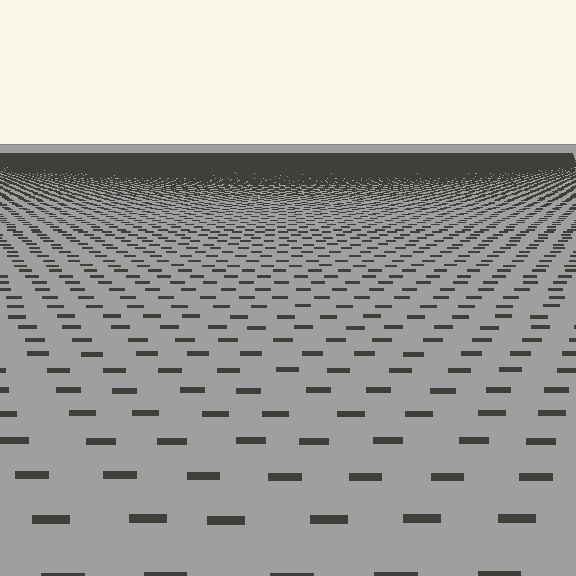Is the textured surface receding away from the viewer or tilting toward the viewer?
The surface is receding away from the viewer. Texture elements get smaller and denser toward the top.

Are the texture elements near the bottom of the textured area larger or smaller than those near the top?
Larger. Near the bottom, elements are closer to the viewer and appear at a bigger on-screen size.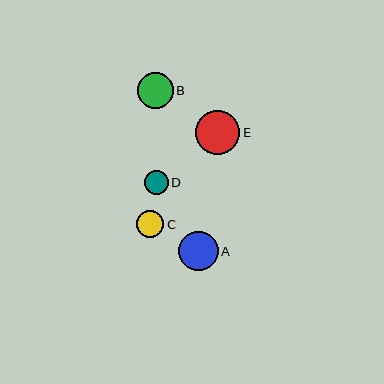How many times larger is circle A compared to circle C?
Circle A is approximately 1.5 times the size of circle C.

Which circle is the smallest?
Circle D is the smallest with a size of approximately 24 pixels.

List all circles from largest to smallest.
From largest to smallest: E, A, B, C, D.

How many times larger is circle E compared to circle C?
Circle E is approximately 1.6 times the size of circle C.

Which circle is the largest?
Circle E is the largest with a size of approximately 44 pixels.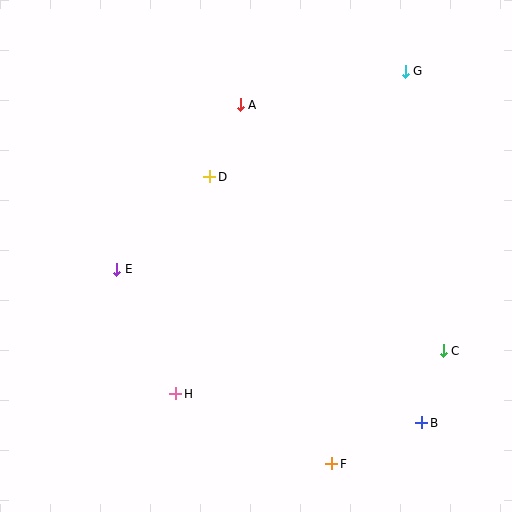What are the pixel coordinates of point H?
Point H is at (176, 394).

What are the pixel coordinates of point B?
Point B is at (422, 423).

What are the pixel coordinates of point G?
Point G is at (405, 71).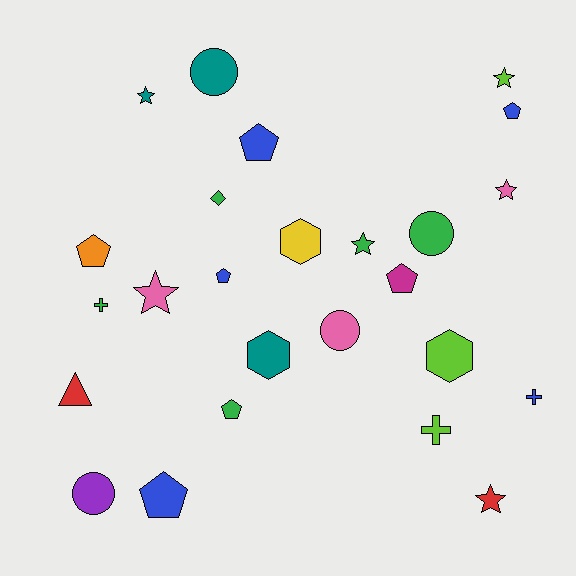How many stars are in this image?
There are 6 stars.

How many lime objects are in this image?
There are 3 lime objects.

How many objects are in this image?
There are 25 objects.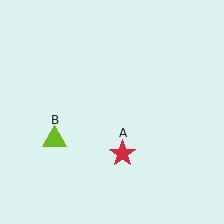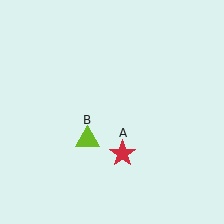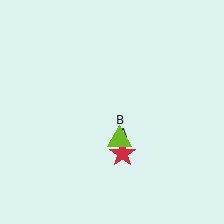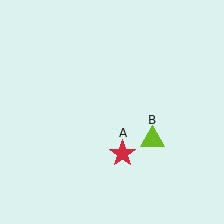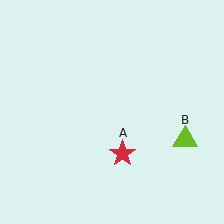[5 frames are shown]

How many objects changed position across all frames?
1 object changed position: lime triangle (object B).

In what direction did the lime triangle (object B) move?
The lime triangle (object B) moved right.